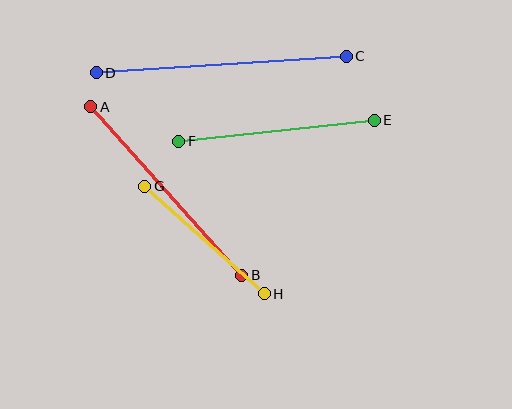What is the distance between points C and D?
The distance is approximately 250 pixels.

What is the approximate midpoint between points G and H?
The midpoint is at approximately (205, 240) pixels.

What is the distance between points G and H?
The distance is approximately 161 pixels.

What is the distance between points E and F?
The distance is approximately 197 pixels.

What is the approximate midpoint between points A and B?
The midpoint is at approximately (166, 191) pixels.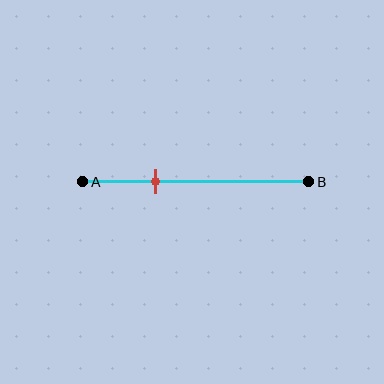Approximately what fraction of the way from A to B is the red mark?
The red mark is approximately 30% of the way from A to B.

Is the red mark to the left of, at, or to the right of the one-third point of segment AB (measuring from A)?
The red mark is approximately at the one-third point of segment AB.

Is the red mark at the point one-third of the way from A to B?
Yes, the mark is approximately at the one-third point.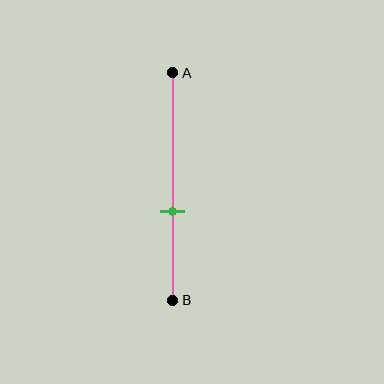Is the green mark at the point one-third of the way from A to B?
No, the mark is at about 60% from A, not at the 33% one-third point.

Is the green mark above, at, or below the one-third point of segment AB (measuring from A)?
The green mark is below the one-third point of segment AB.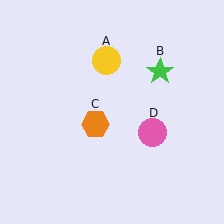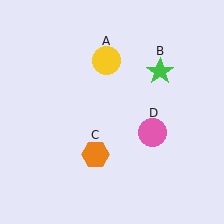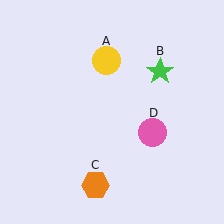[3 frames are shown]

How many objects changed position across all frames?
1 object changed position: orange hexagon (object C).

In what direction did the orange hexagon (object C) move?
The orange hexagon (object C) moved down.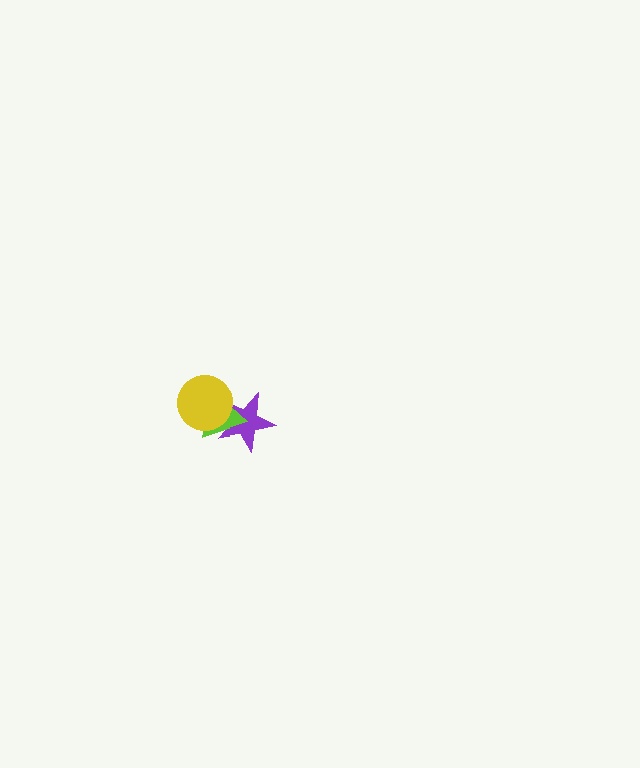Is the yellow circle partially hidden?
No, no other shape covers it.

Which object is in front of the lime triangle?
The yellow circle is in front of the lime triangle.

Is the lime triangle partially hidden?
Yes, it is partially covered by another shape.